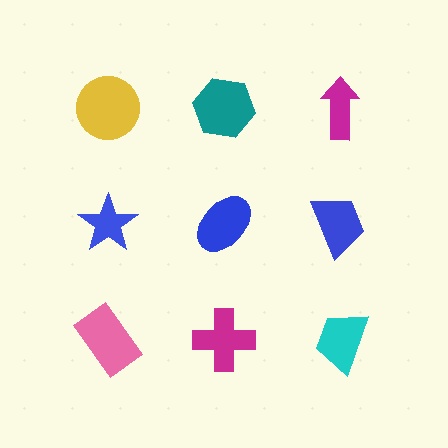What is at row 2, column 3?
A blue trapezoid.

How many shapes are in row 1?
3 shapes.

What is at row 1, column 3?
A magenta arrow.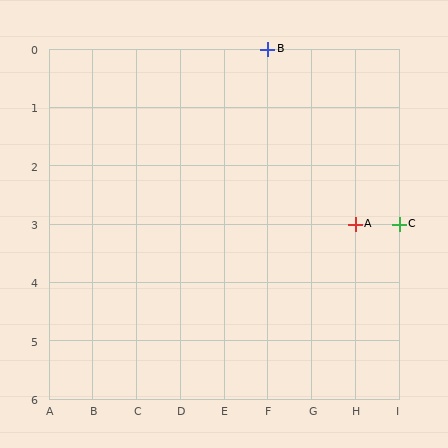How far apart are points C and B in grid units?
Points C and B are 3 columns and 3 rows apart (about 4.2 grid units diagonally).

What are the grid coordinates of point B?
Point B is at grid coordinates (F, 0).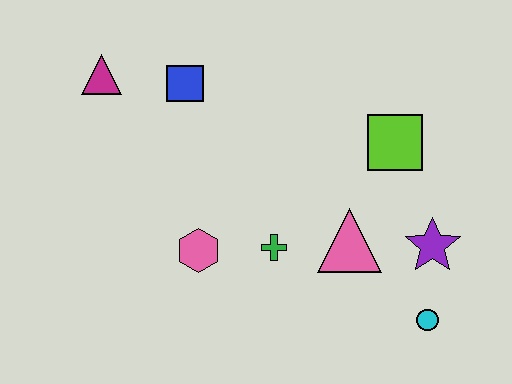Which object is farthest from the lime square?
The magenta triangle is farthest from the lime square.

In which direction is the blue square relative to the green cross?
The blue square is above the green cross.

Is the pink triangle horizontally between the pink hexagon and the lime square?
Yes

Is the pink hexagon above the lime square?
No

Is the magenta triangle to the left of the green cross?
Yes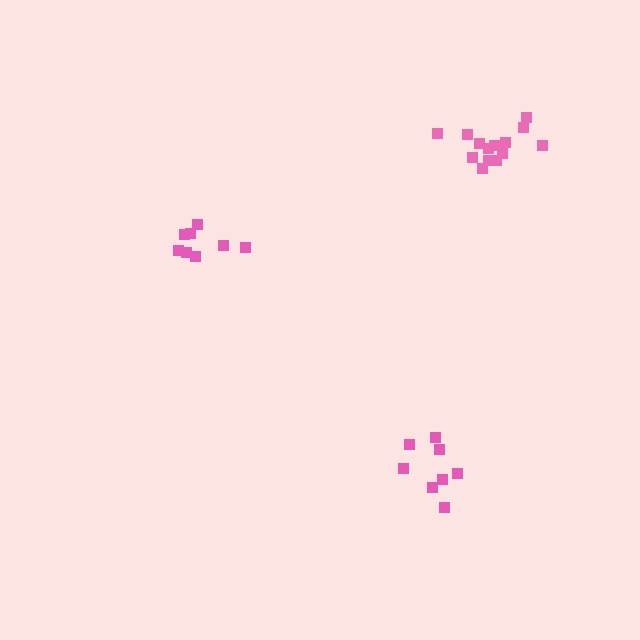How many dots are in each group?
Group 1: 8 dots, Group 2: 8 dots, Group 3: 14 dots (30 total).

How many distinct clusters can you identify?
There are 3 distinct clusters.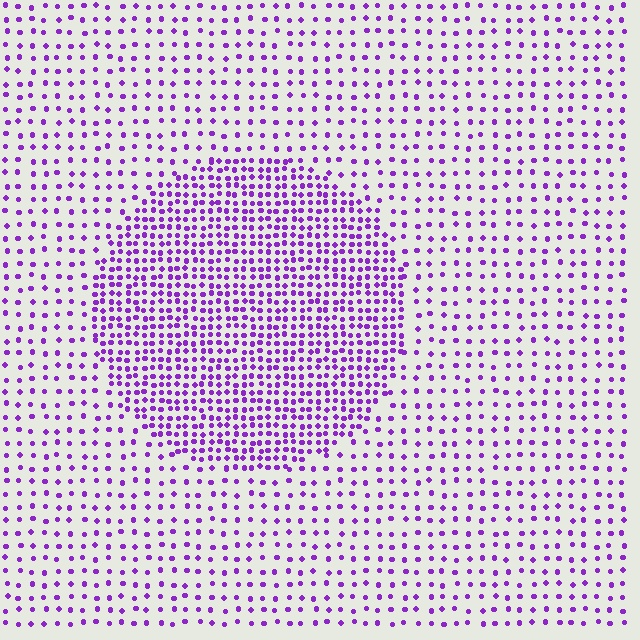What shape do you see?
I see a circle.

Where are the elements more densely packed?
The elements are more densely packed inside the circle boundary.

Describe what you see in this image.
The image contains small purple elements arranged at two different densities. A circle-shaped region is visible where the elements are more densely packed than the surrounding area.